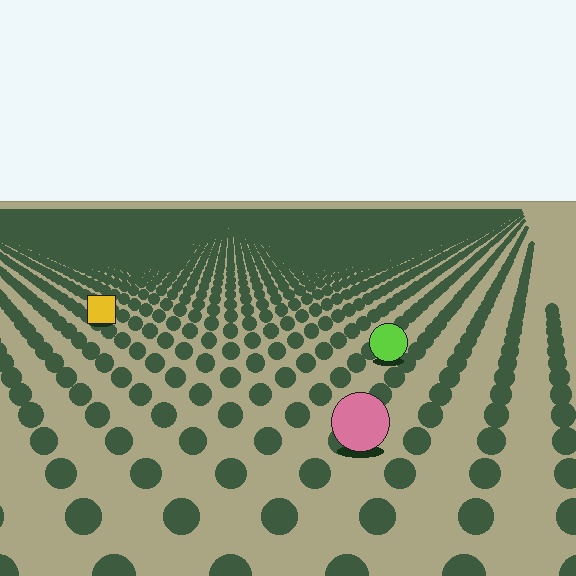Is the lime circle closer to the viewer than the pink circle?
No. The pink circle is closer — you can tell from the texture gradient: the ground texture is coarser near it.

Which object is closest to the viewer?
The pink circle is closest. The texture marks near it are larger and more spread out.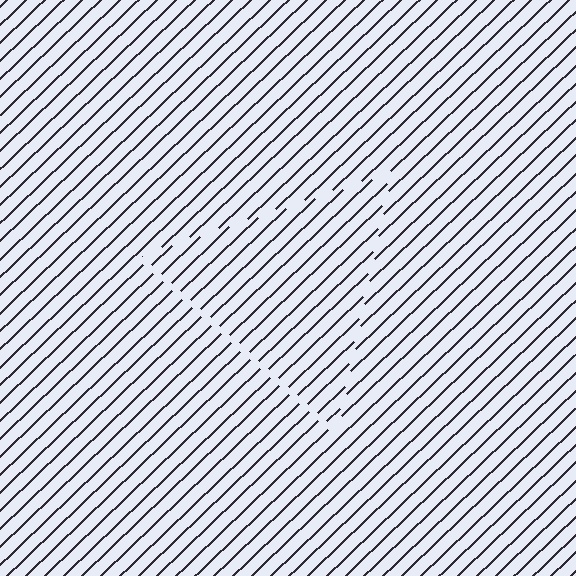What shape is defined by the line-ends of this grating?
An illusory triangle. The interior of the shape contains the same grating, shifted by half a period — the contour is defined by the phase discontinuity where line-ends from the inner and outer gratings abut.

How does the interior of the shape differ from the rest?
The interior of the shape contains the same grating, shifted by half a period — the contour is defined by the phase discontinuity where line-ends from the inner and outer gratings abut.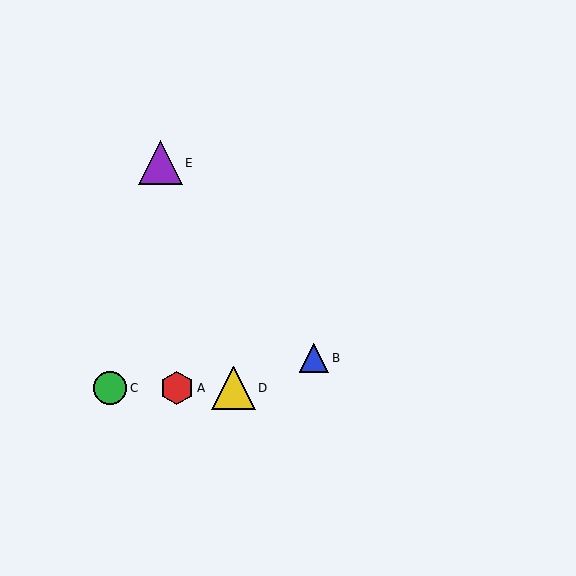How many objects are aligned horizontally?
3 objects (A, C, D) are aligned horizontally.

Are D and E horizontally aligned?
No, D is at y≈388 and E is at y≈163.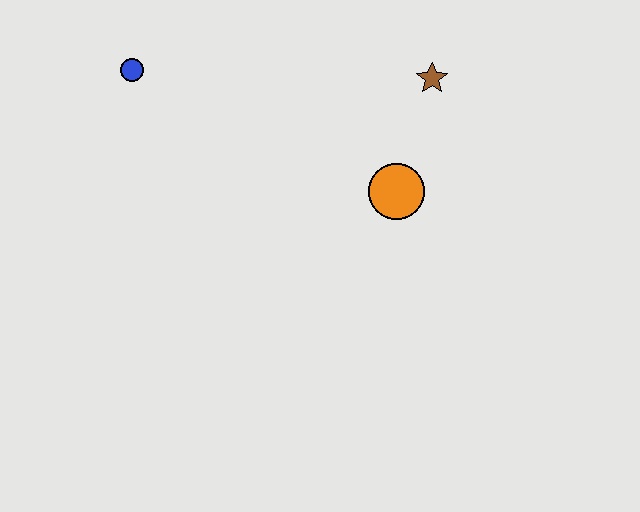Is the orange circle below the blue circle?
Yes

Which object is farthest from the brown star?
The blue circle is farthest from the brown star.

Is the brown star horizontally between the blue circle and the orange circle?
No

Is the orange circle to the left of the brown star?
Yes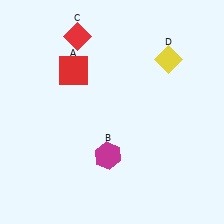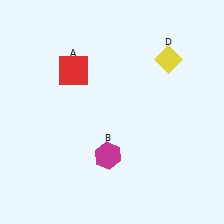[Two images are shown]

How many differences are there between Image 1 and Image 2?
There is 1 difference between the two images.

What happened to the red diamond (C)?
The red diamond (C) was removed in Image 2. It was in the top-left area of Image 1.